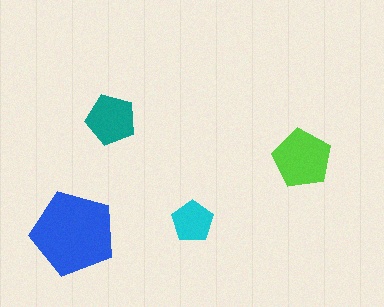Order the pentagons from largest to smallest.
the blue one, the lime one, the teal one, the cyan one.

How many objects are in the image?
There are 4 objects in the image.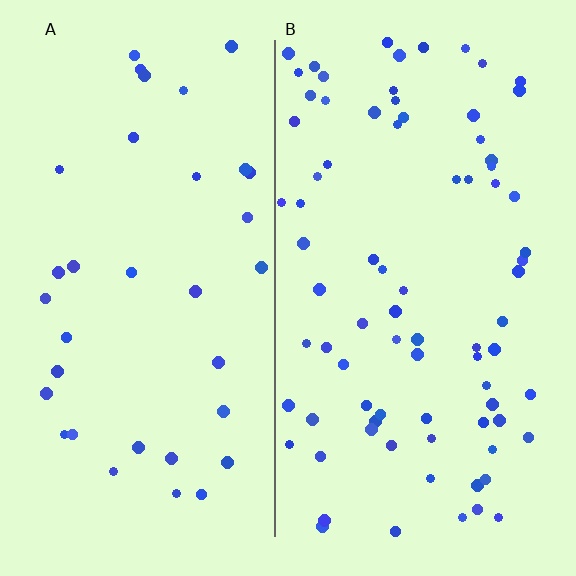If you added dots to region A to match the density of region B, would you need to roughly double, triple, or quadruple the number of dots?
Approximately double.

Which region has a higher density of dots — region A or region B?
B (the right).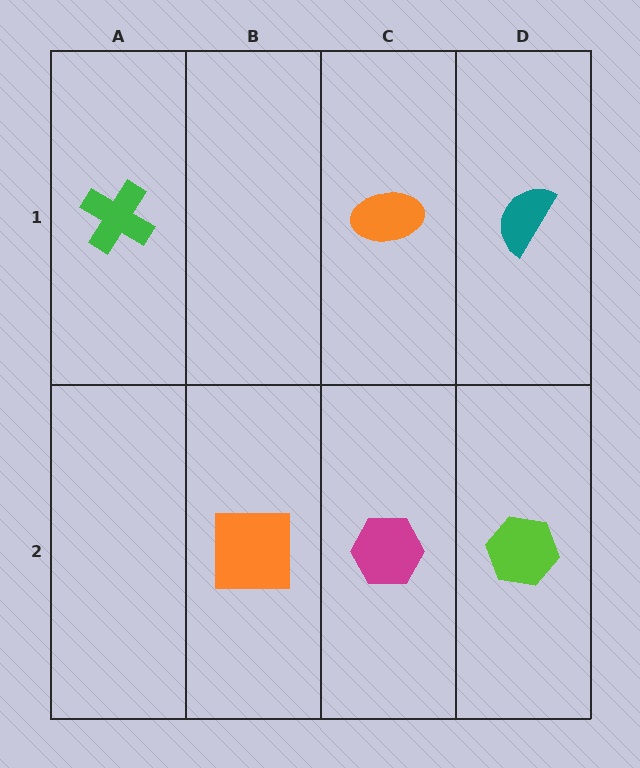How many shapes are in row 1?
3 shapes.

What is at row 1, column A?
A green cross.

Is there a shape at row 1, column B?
No, that cell is empty.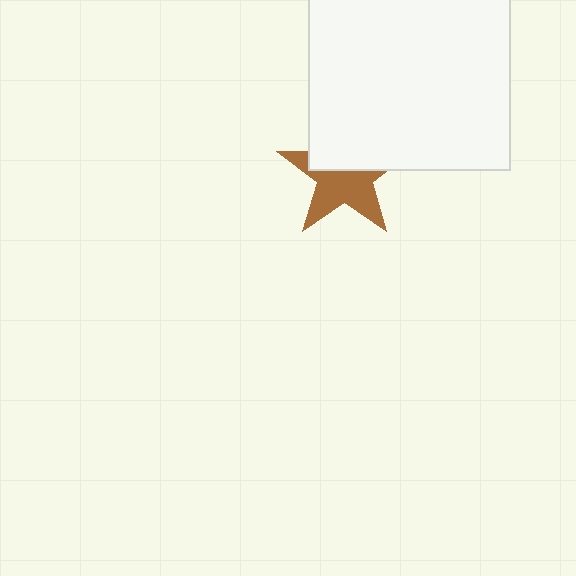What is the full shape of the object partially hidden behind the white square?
The partially hidden object is a brown star.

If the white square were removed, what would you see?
You would see the complete brown star.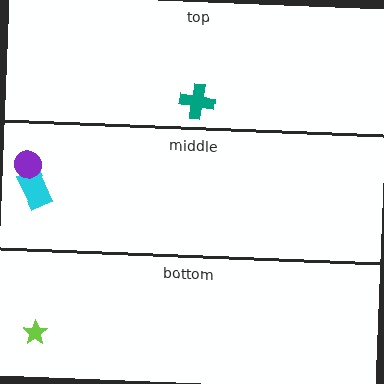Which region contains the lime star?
The bottom region.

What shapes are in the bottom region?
The lime star.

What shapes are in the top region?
The teal cross.